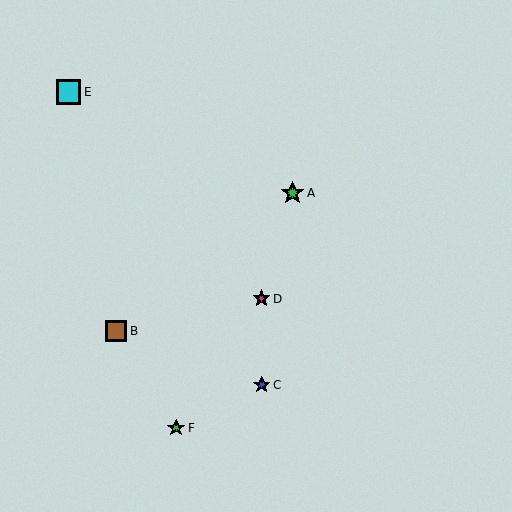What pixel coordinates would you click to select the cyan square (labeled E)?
Click at (69, 92) to select the cyan square E.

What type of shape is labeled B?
Shape B is a brown square.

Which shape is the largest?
The cyan square (labeled E) is the largest.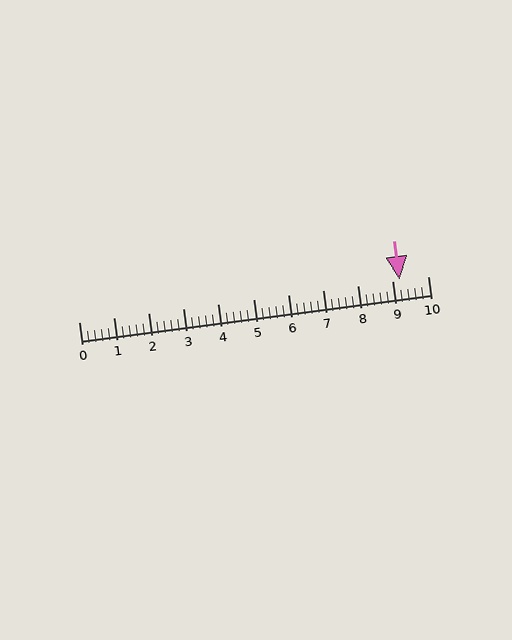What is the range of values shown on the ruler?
The ruler shows values from 0 to 10.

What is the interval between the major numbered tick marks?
The major tick marks are spaced 1 units apart.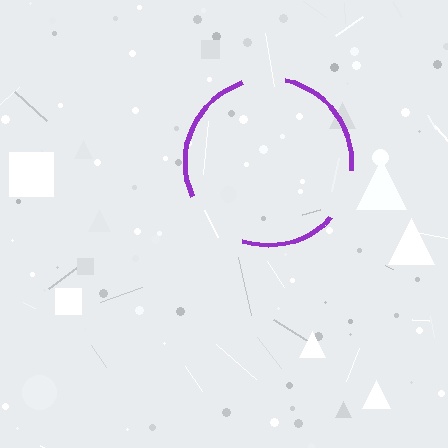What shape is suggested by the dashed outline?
The dashed outline suggests a circle.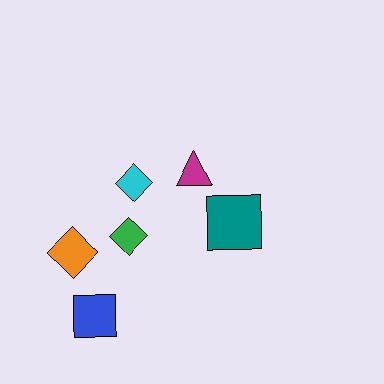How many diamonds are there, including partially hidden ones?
There are 3 diamonds.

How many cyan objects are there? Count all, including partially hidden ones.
There is 1 cyan object.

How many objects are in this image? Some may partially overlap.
There are 6 objects.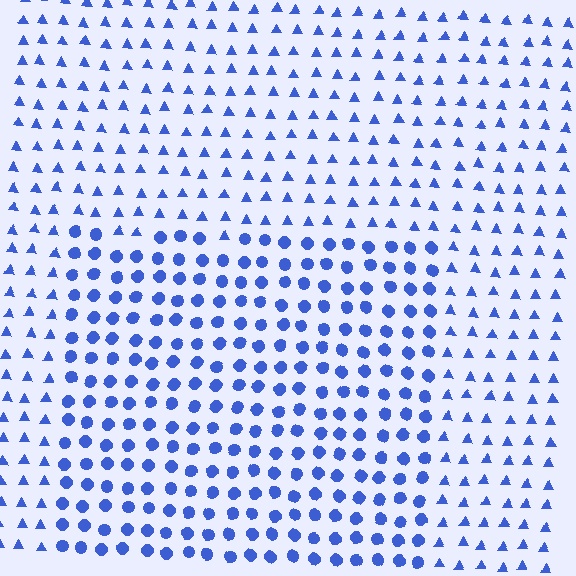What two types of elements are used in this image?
The image uses circles inside the rectangle region and triangles outside it.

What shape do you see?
I see a rectangle.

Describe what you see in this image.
The image is filled with small blue elements arranged in a uniform grid. A rectangle-shaped region contains circles, while the surrounding area contains triangles. The boundary is defined purely by the change in element shape.